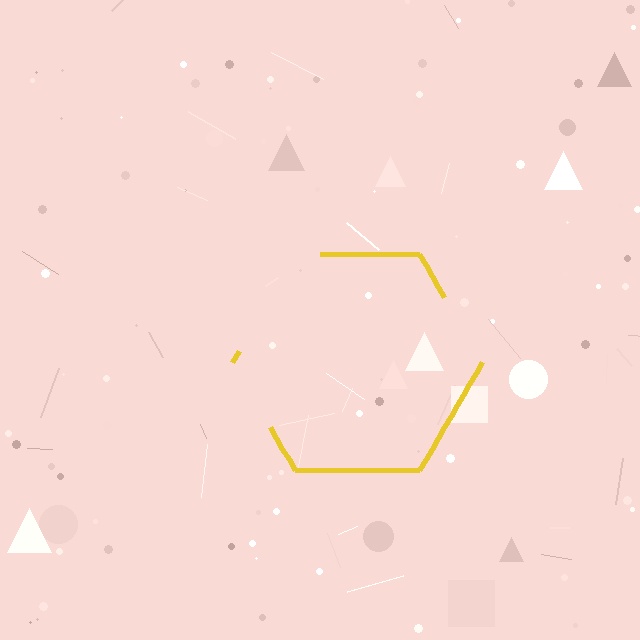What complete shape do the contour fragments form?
The contour fragments form a hexagon.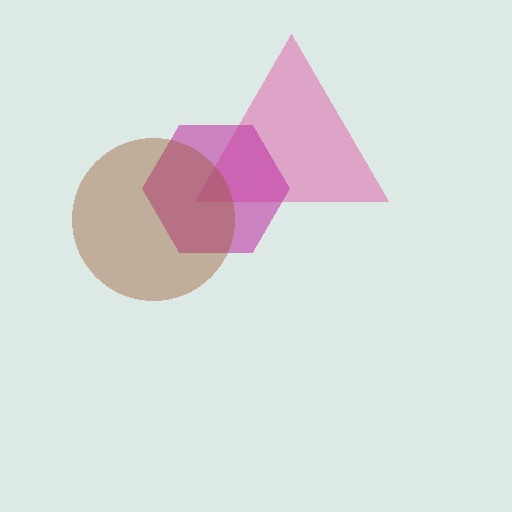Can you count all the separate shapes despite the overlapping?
Yes, there are 3 separate shapes.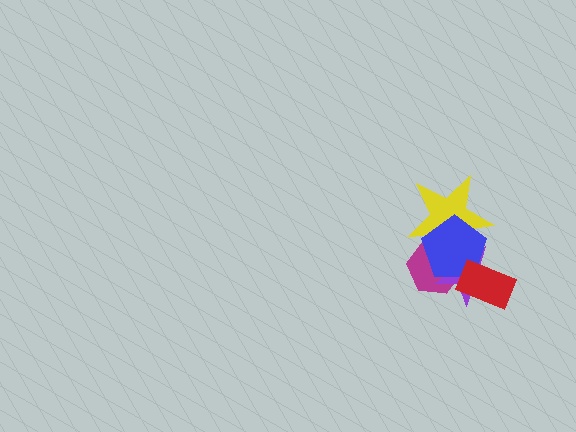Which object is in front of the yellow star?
The blue pentagon is in front of the yellow star.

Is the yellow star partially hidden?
Yes, it is partially covered by another shape.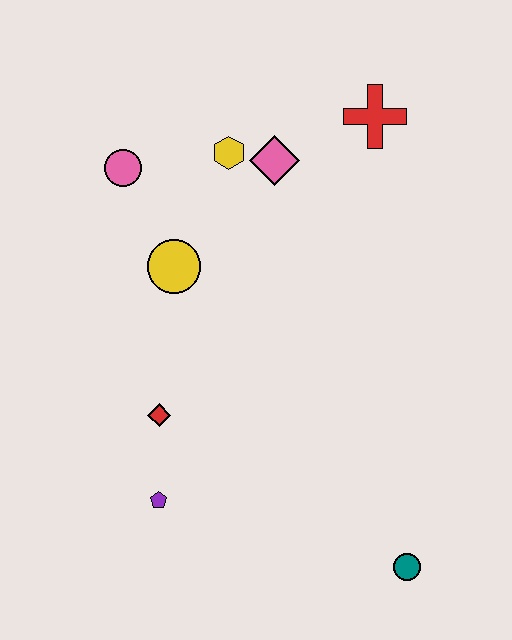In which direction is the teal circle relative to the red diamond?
The teal circle is to the right of the red diamond.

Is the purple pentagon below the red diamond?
Yes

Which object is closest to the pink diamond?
The yellow hexagon is closest to the pink diamond.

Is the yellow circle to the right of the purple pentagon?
Yes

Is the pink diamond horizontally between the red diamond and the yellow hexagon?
No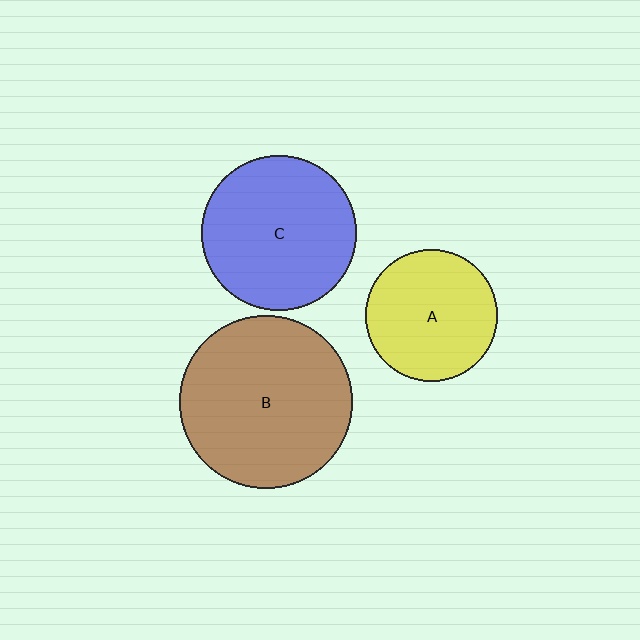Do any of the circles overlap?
No, none of the circles overlap.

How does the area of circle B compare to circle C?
Approximately 1.2 times.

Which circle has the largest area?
Circle B (brown).